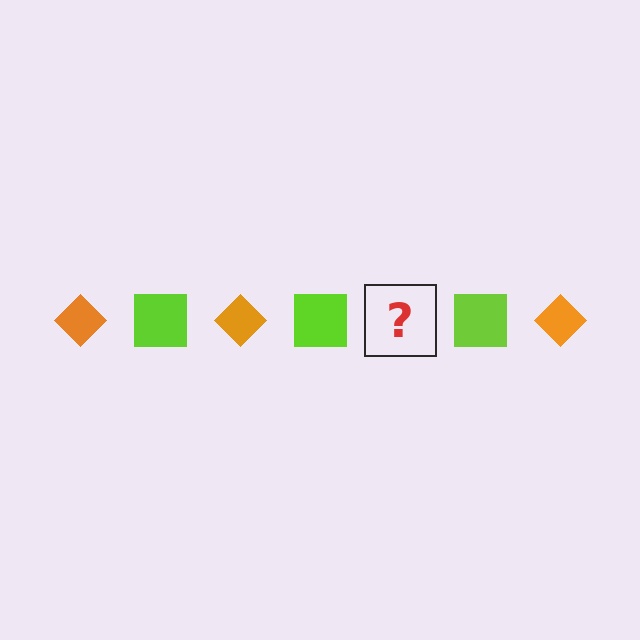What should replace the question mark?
The question mark should be replaced with an orange diamond.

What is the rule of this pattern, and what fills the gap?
The rule is that the pattern alternates between orange diamond and lime square. The gap should be filled with an orange diamond.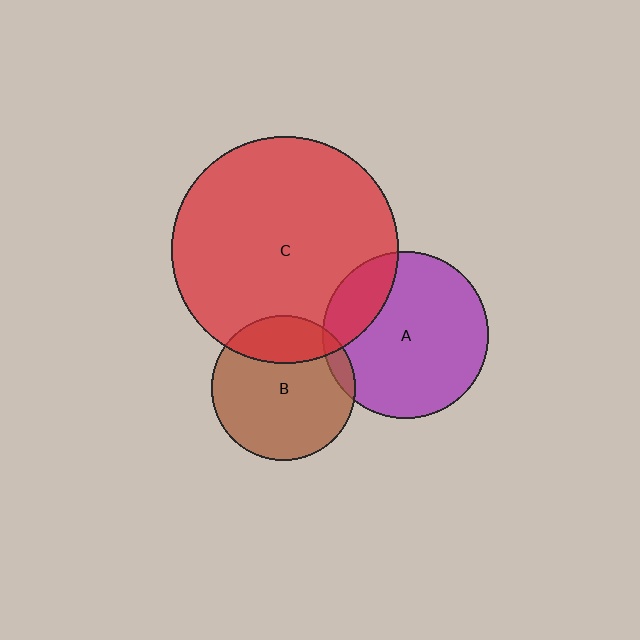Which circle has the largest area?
Circle C (red).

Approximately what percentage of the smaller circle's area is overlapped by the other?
Approximately 25%.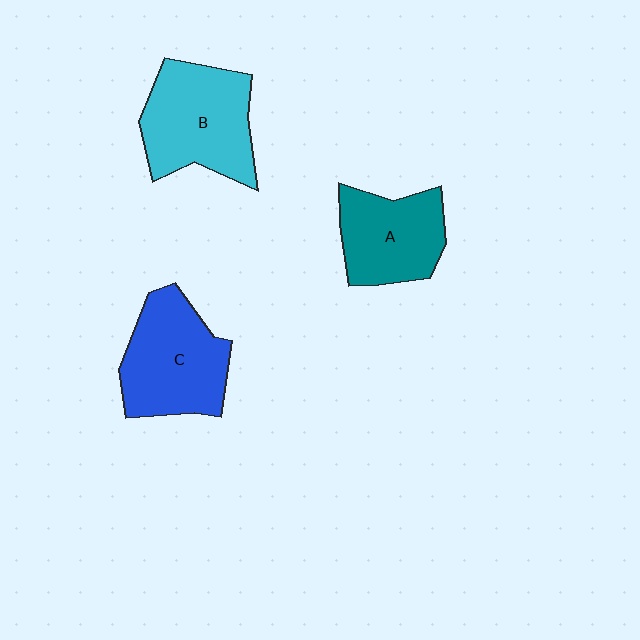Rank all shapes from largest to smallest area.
From largest to smallest: B (cyan), C (blue), A (teal).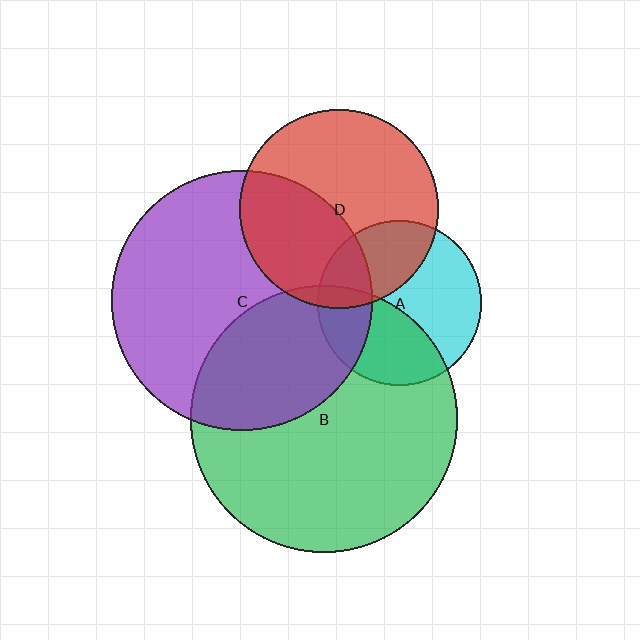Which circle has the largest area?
Circle B (green).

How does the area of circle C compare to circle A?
Approximately 2.5 times.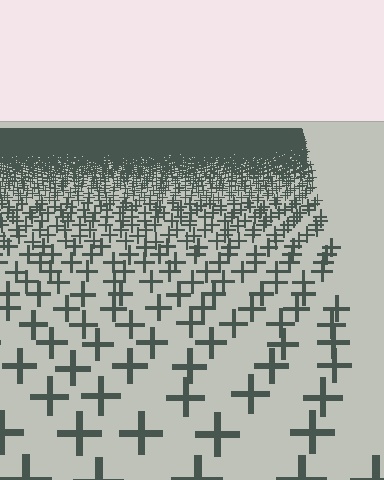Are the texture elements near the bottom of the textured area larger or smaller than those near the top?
Larger. Near the bottom, elements are closer to the viewer and appear at a bigger on-screen size.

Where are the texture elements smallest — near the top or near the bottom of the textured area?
Near the top.